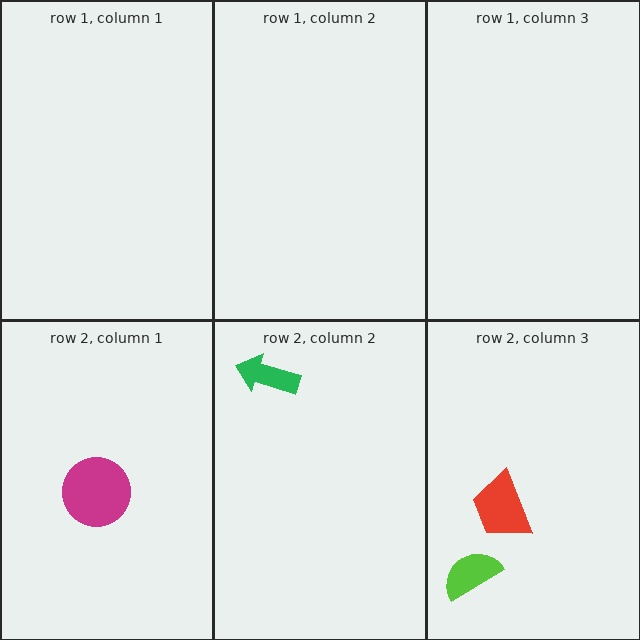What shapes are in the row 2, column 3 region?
The red trapezoid, the lime semicircle.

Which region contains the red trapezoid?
The row 2, column 3 region.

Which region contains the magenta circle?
The row 2, column 1 region.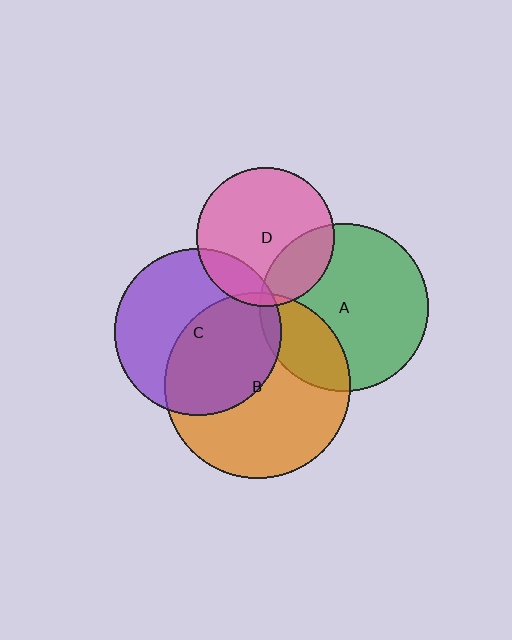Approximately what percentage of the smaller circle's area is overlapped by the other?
Approximately 50%.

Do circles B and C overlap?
Yes.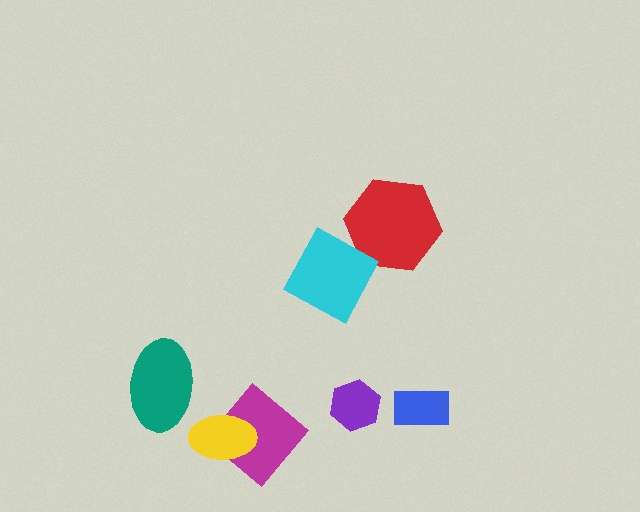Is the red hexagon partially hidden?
Yes, it is partially covered by another shape.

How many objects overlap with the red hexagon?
1 object overlaps with the red hexagon.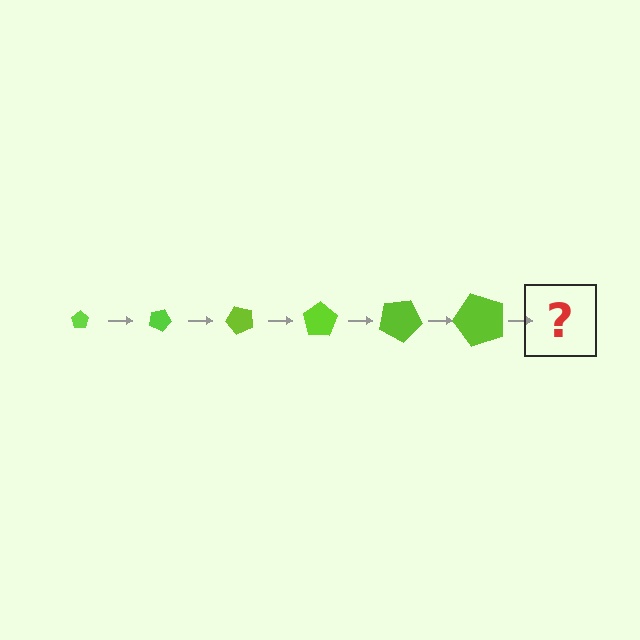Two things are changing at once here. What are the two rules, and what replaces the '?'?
The two rules are that the pentagon grows larger each step and it rotates 25 degrees each step. The '?' should be a pentagon, larger than the previous one and rotated 150 degrees from the start.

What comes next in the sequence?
The next element should be a pentagon, larger than the previous one and rotated 150 degrees from the start.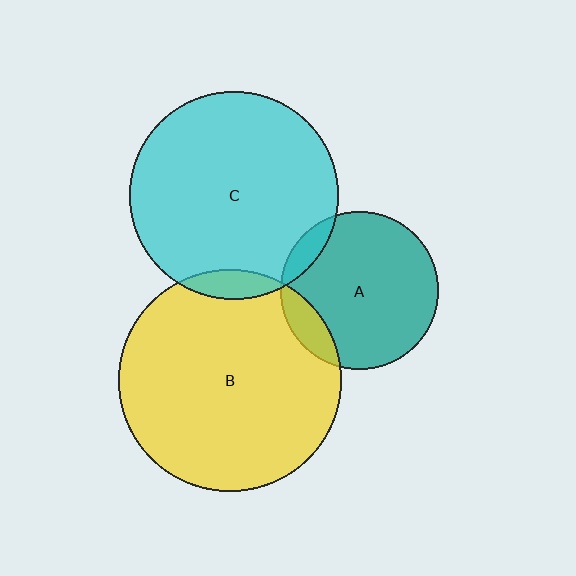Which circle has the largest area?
Circle B (yellow).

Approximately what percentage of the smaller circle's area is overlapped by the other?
Approximately 10%.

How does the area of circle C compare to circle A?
Approximately 1.7 times.